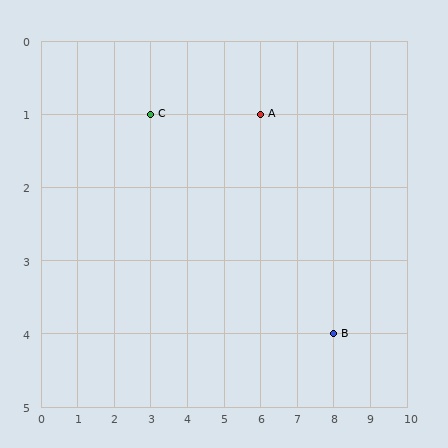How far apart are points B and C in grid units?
Points B and C are 5 columns and 3 rows apart (about 5.8 grid units diagonally).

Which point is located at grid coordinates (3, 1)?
Point C is at (3, 1).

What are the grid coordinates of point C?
Point C is at grid coordinates (3, 1).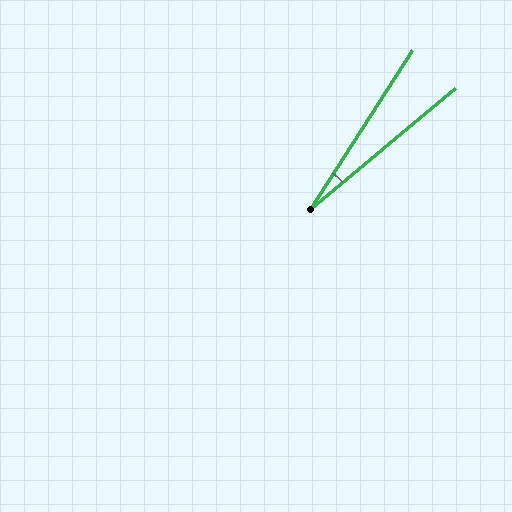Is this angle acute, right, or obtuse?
It is acute.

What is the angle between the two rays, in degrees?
Approximately 17 degrees.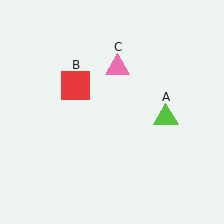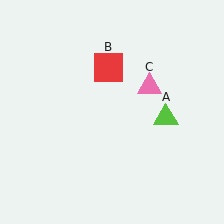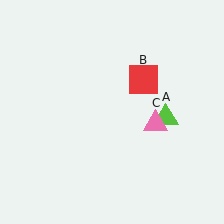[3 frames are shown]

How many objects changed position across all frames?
2 objects changed position: red square (object B), pink triangle (object C).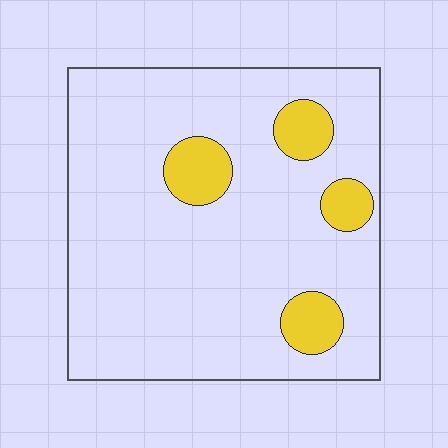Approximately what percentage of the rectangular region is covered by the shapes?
Approximately 10%.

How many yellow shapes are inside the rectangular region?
4.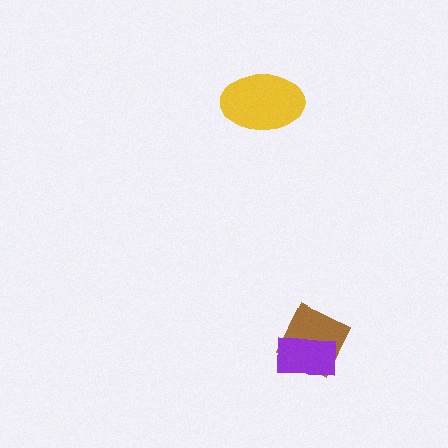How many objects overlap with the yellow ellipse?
0 objects overlap with the yellow ellipse.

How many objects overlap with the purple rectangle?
1 object overlaps with the purple rectangle.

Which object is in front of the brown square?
The purple rectangle is in front of the brown square.